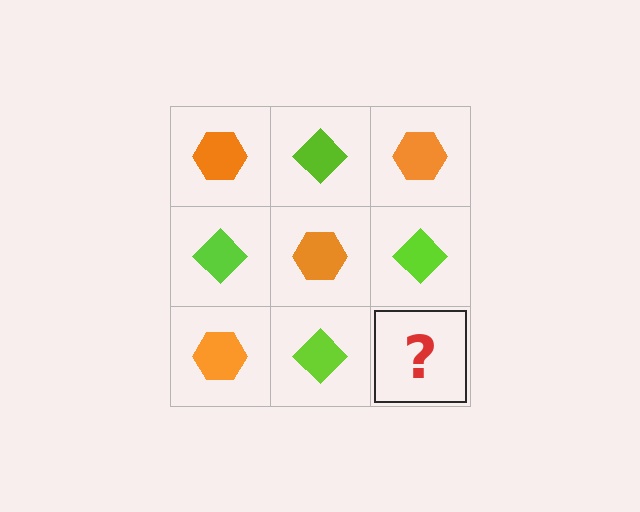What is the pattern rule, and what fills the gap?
The rule is that it alternates orange hexagon and lime diamond in a checkerboard pattern. The gap should be filled with an orange hexagon.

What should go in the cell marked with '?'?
The missing cell should contain an orange hexagon.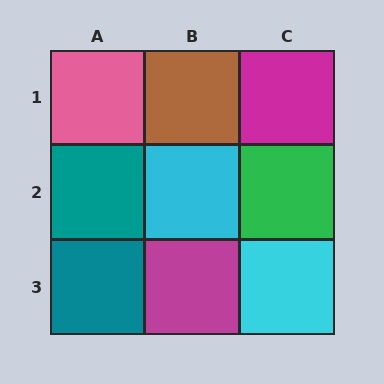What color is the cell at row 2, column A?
Teal.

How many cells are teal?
2 cells are teal.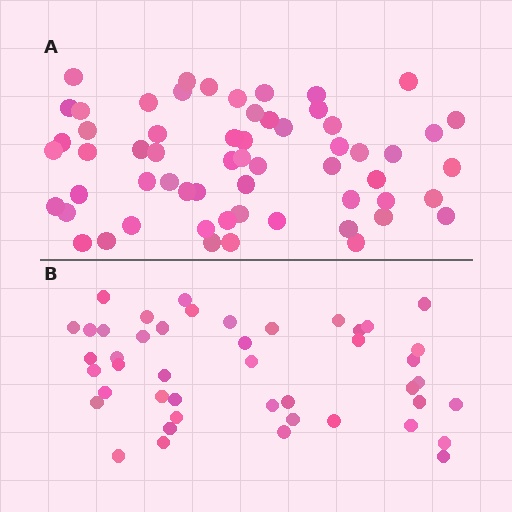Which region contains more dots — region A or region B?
Region A (the top region) has more dots.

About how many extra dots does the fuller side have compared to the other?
Region A has approximately 15 more dots than region B.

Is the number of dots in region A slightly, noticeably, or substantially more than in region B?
Region A has noticeably more, but not dramatically so. The ratio is roughly 1.3 to 1.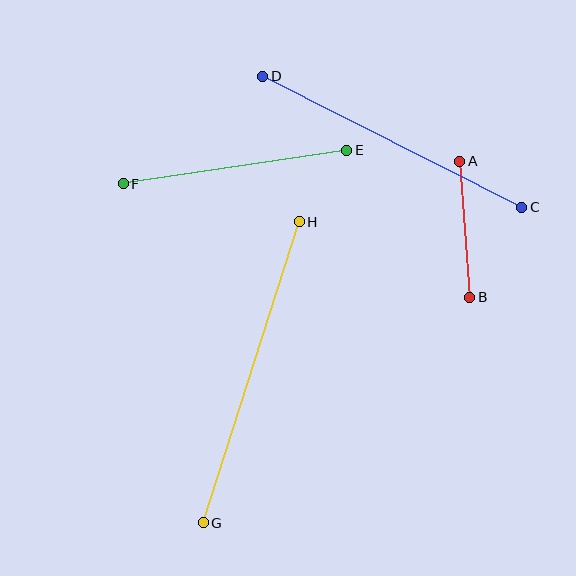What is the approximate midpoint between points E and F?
The midpoint is at approximately (235, 167) pixels.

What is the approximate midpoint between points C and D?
The midpoint is at approximately (392, 142) pixels.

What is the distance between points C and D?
The distance is approximately 290 pixels.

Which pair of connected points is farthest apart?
Points G and H are farthest apart.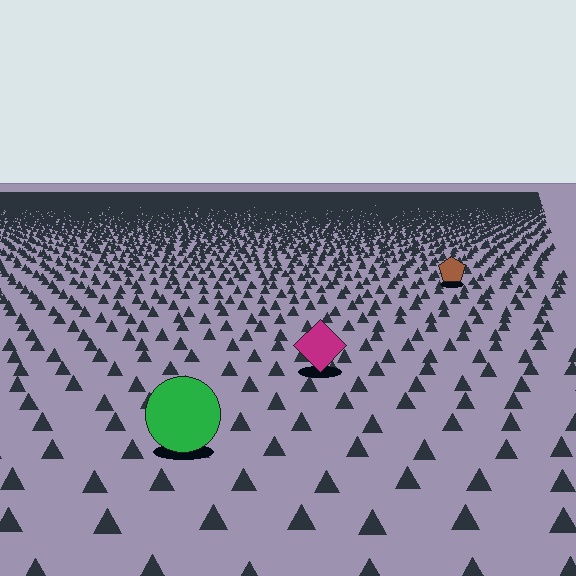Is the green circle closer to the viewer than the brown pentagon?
Yes. The green circle is closer — you can tell from the texture gradient: the ground texture is coarser near it.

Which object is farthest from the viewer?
The brown pentagon is farthest from the viewer. It appears smaller and the ground texture around it is denser.